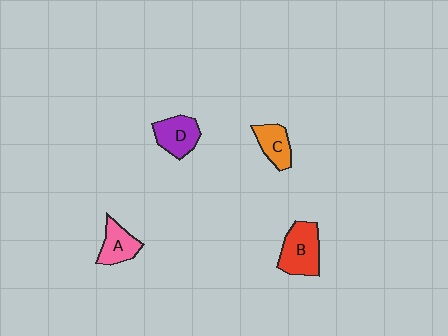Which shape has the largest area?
Shape B (red).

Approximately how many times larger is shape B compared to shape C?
Approximately 1.5 times.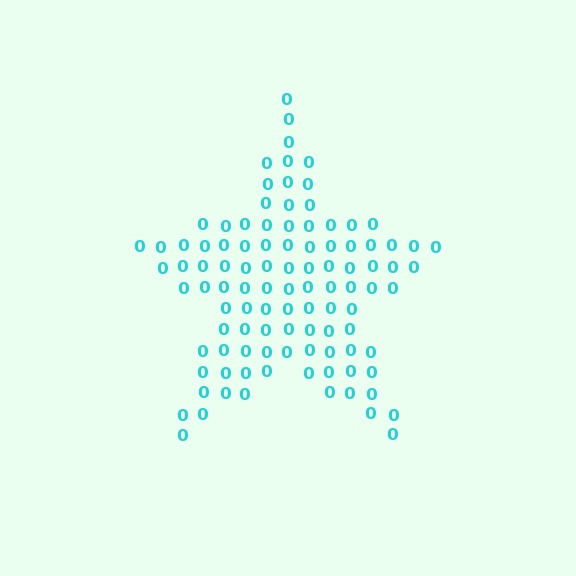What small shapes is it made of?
It is made of small digit 0's.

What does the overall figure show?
The overall figure shows a star.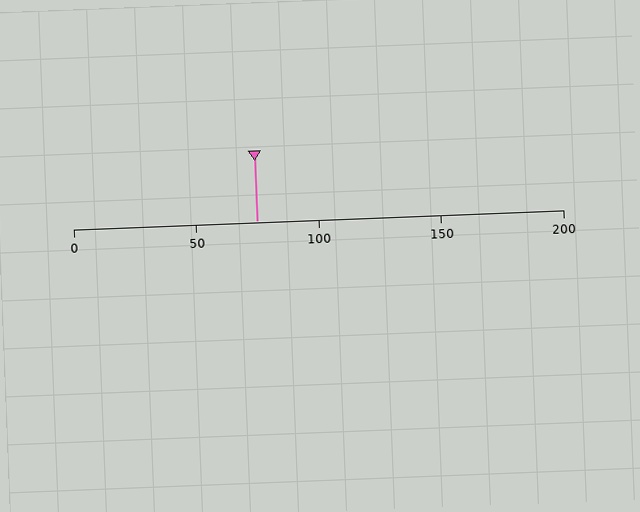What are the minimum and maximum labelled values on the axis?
The axis runs from 0 to 200.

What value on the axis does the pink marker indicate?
The marker indicates approximately 75.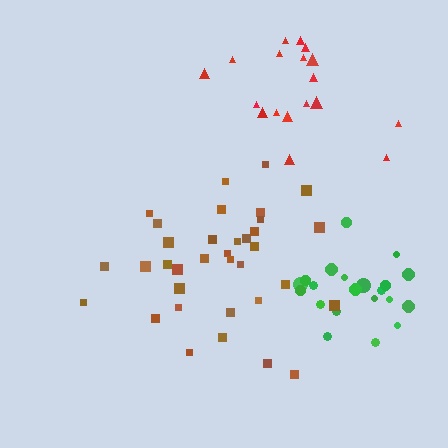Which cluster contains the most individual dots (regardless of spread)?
Brown (35).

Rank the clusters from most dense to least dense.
green, brown, red.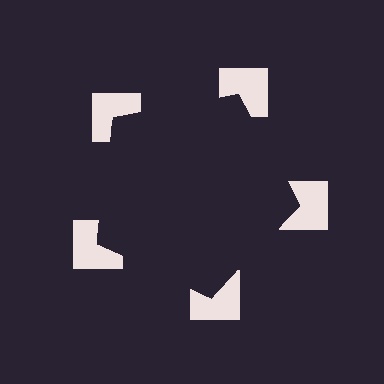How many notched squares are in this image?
There are 5 — one at each vertex of the illusory pentagon.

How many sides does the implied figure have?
5 sides.